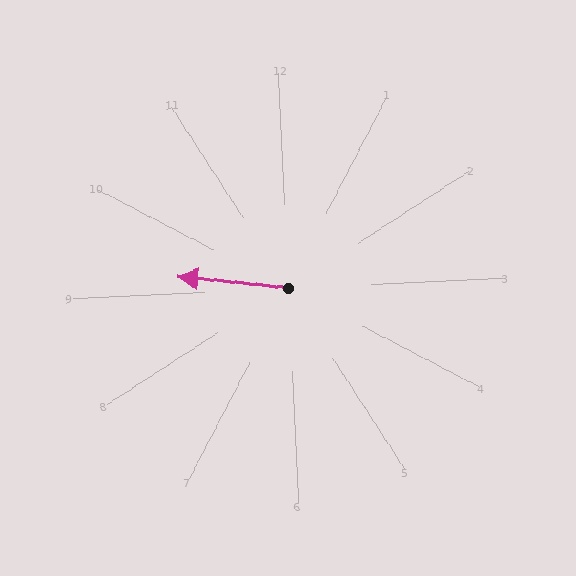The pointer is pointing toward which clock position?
Roughly 9 o'clock.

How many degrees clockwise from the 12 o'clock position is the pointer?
Approximately 278 degrees.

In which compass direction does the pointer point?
West.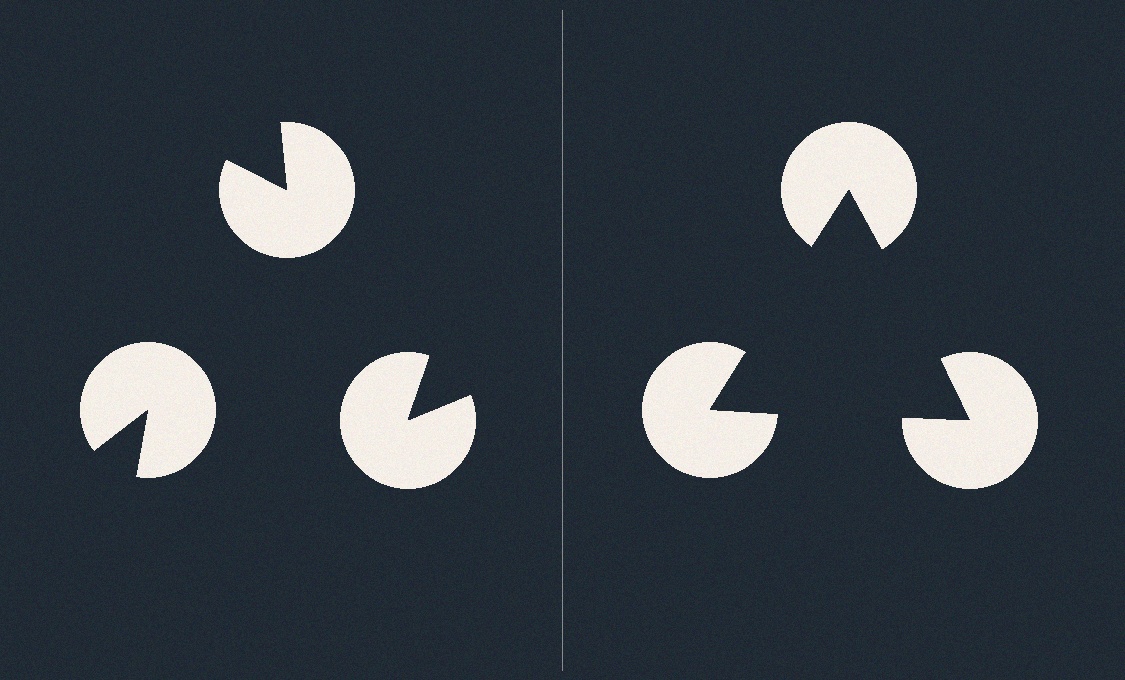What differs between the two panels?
The pac-man discs are positioned identically on both sides; only the wedge orientations differ. On the right they align to a triangle; on the left they are misaligned.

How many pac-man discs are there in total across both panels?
6 — 3 on each side.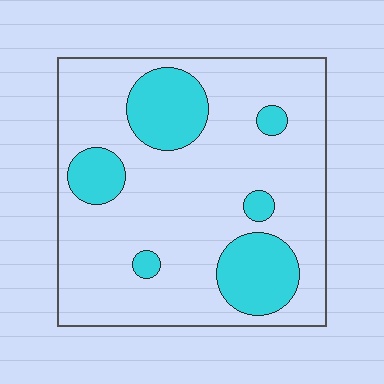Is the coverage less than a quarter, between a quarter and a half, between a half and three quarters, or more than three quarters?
Less than a quarter.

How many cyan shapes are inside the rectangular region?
6.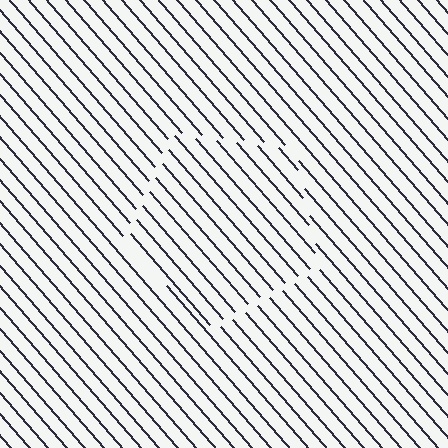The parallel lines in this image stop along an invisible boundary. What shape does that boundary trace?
An illusory pentagon. The interior of the shape contains the same grating, shifted by half a period — the contour is defined by the phase discontinuity where line-ends from the inner and outer gratings abut.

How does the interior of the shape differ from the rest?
The interior of the shape contains the same grating, shifted by half a period — the contour is defined by the phase discontinuity where line-ends from the inner and outer gratings abut.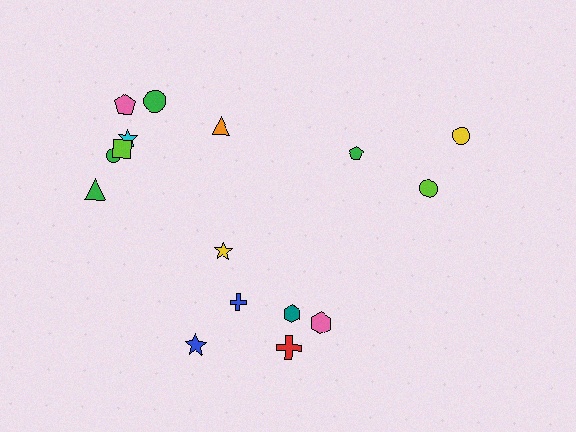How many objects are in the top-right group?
There are 3 objects.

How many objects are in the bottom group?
There are 6 objects.